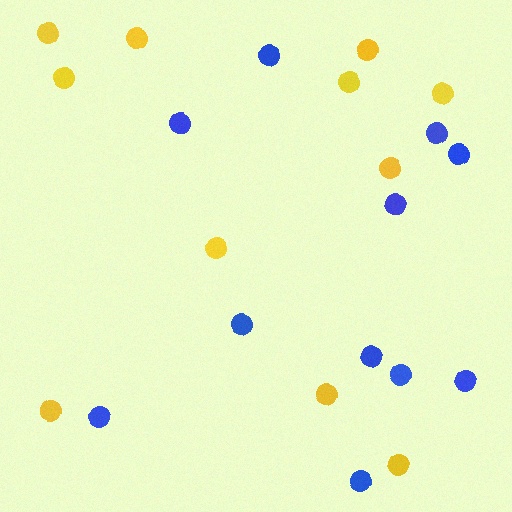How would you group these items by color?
There are 2 groups: one group of yellow circles (11) and one group of blue circles (11).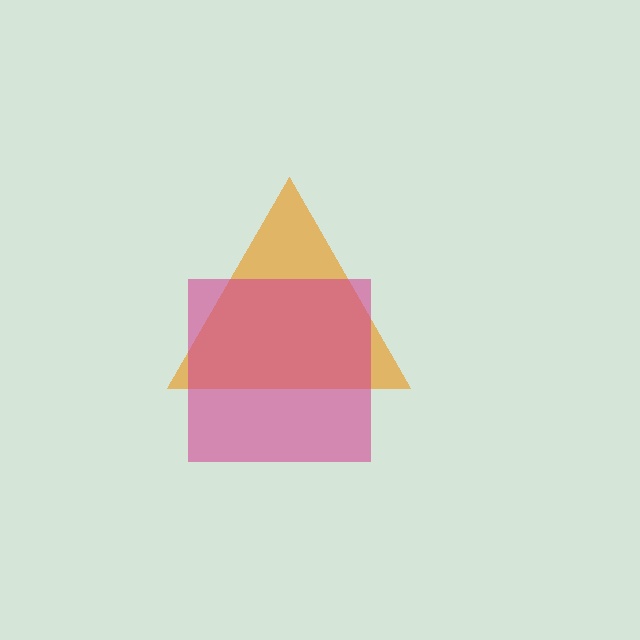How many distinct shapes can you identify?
There are 2 distinct shapes: an orange triangle, a magenta square.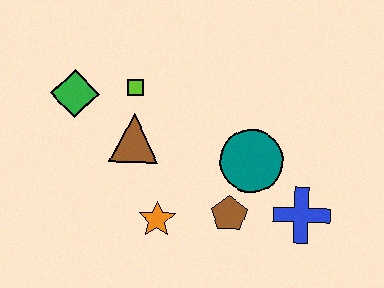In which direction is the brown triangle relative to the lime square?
The brown triangle is below the lime square.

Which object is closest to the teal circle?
The brown pentagon is closest to the teal circle.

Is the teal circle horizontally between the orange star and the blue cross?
Yes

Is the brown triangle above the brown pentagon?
Yes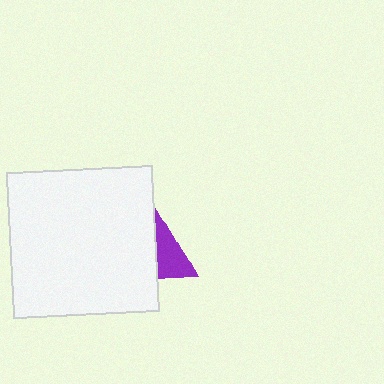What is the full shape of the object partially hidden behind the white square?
The partially hidden object is a purple triangle.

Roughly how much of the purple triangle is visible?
A small part of it is visible (roughly 33%).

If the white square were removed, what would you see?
You would see the complete purple triangle.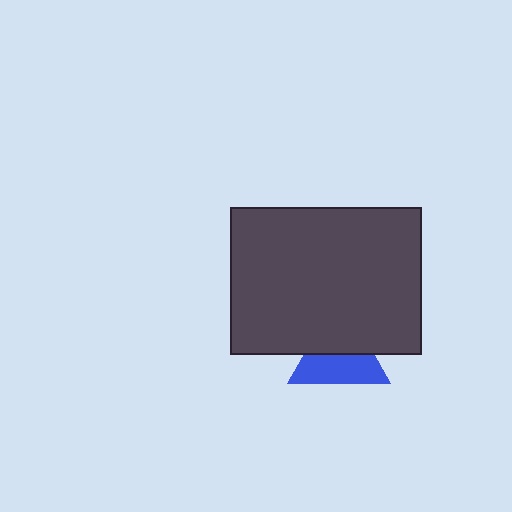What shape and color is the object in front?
The object in front is a dark gray rectangle.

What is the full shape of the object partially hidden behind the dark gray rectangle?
The partially hidden object is a blue triangle.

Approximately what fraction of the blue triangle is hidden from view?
Roughly 48% of the blue triangle is hidden behind the dark gray rectangle.